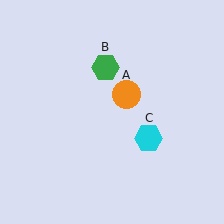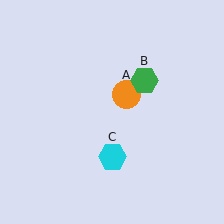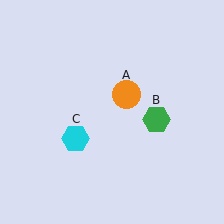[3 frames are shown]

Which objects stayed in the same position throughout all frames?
Orange circle (object A) remained stationary.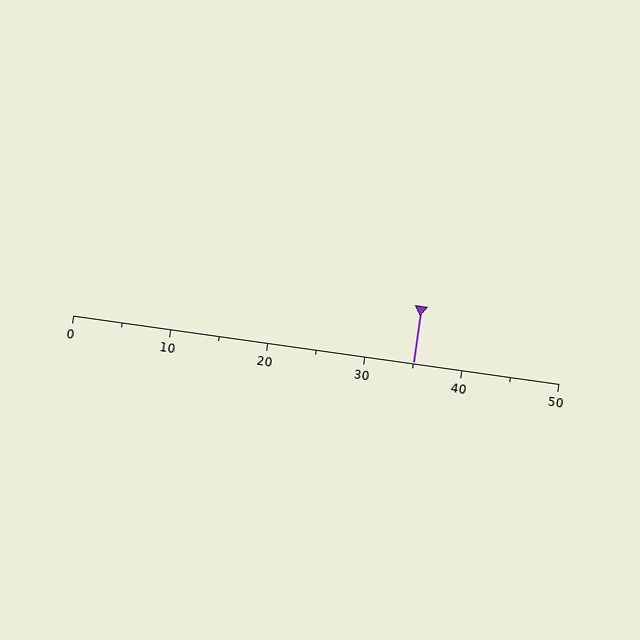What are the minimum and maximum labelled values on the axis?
The axis runs from 0 to 50.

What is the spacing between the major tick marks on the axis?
The major ticks are spaced 10 apart.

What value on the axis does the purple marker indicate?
The marker indicates approximately 35.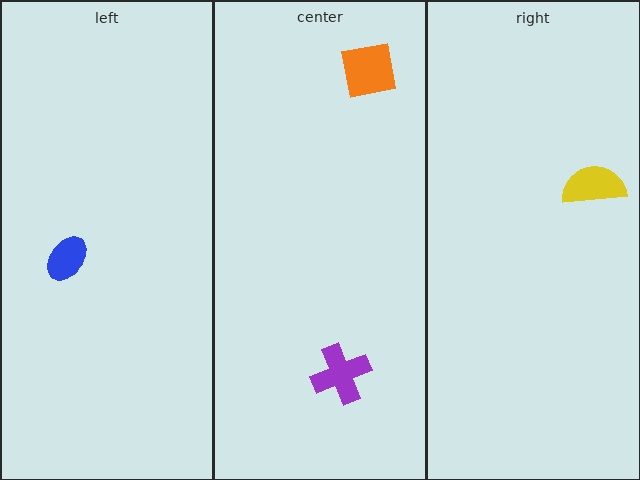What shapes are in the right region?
The yellow semicircle.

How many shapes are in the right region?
1.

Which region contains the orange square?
The center region.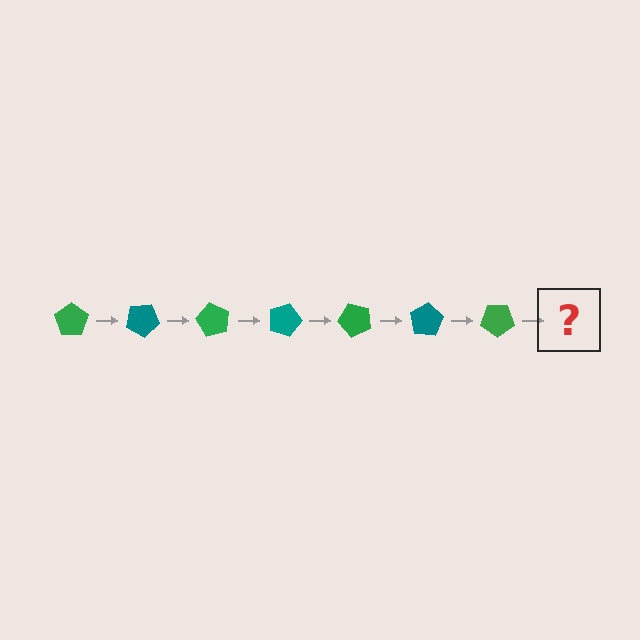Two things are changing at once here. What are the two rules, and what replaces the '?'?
The two rules are that it rotates 30 degrees each step and the color cycles through green and teal. The '?' should be a teal pentagon, rotated 210 degrees from the start.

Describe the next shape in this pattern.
It should be a teal pentagon, rotated 210 degrees from the start.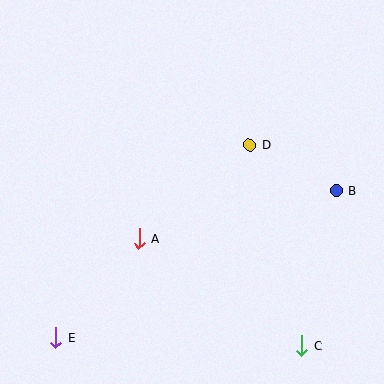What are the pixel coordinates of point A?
Point A is at (139, 238).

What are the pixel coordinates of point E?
Point E is at (56, 338).